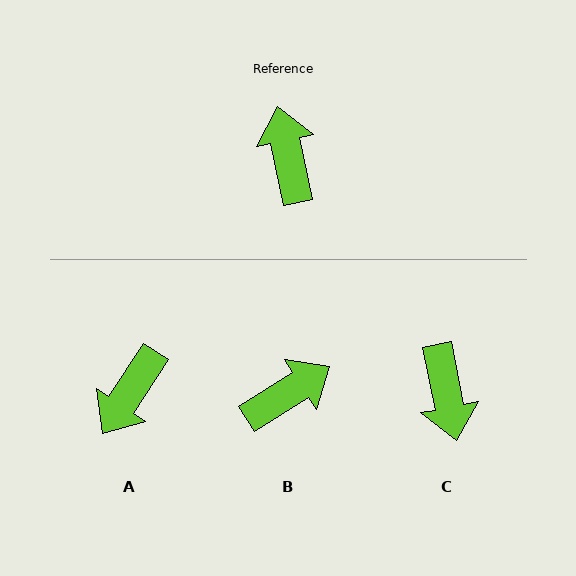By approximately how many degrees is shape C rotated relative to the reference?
Approximately 179 degrees counter-clockwise.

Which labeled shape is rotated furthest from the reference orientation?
C, about 179 degrees away.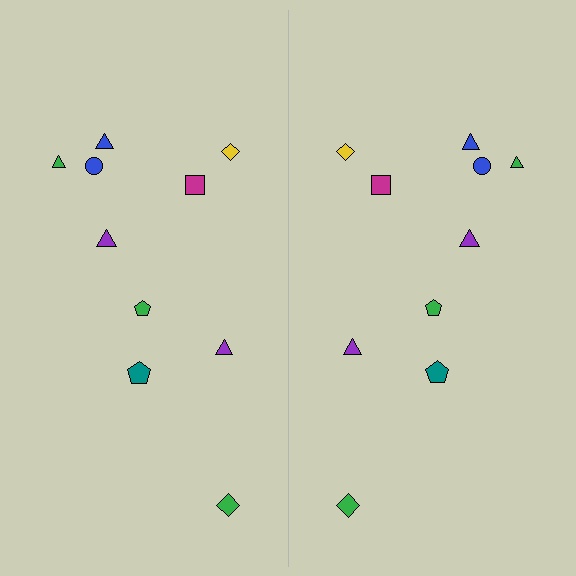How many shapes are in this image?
There are 20 shapes in this image.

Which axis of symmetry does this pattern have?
The pattern has a vertical axis of symmetry running through the center of the image.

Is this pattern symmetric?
Yes, this pattern has bilateral (reflection) symmetry.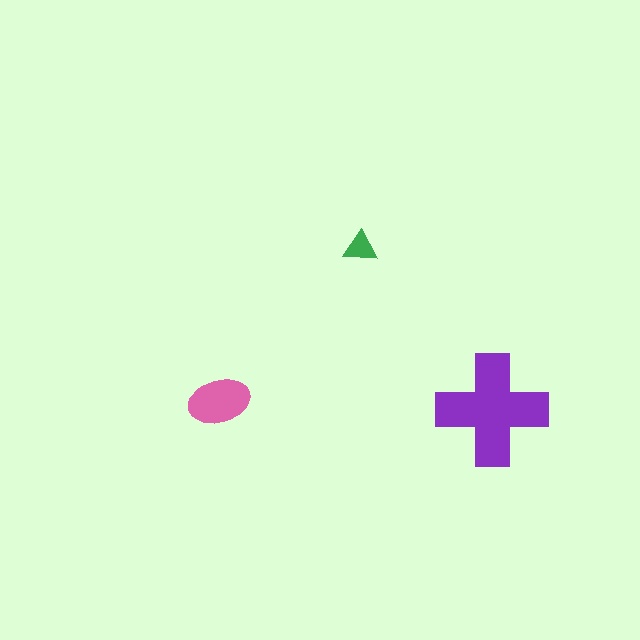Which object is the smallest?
The green triangle.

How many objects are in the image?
There are 3 objects in the image.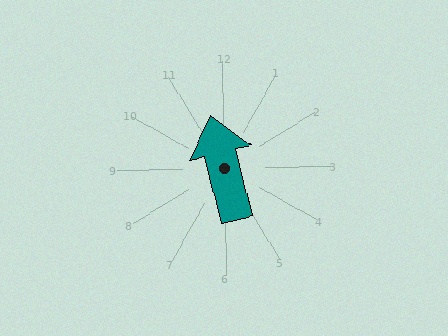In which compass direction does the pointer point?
North.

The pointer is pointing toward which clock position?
Roughly 12 o'clock.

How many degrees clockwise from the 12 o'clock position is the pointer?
Approximately 347 degrees.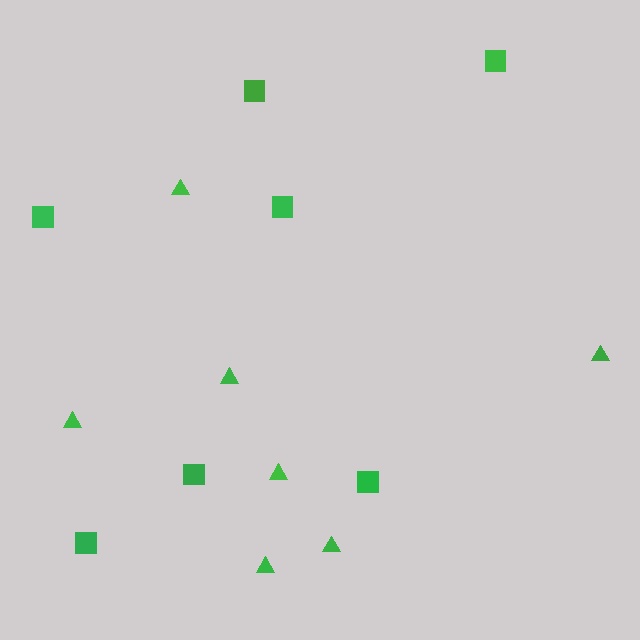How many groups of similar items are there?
There are 2 groups: one group of squares (7) and one group of triangles (7).